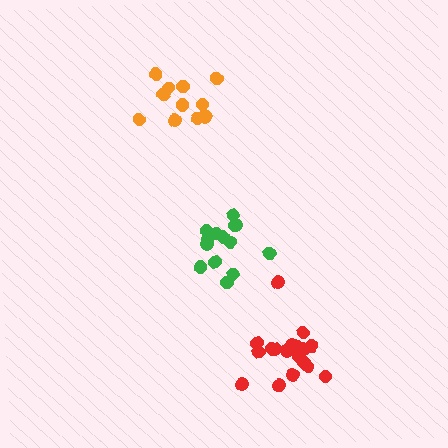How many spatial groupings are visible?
There are 3 spatial groupings.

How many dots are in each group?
Group 1: 14 dots, Group 2: 12 dots, Group 3: 18 dots (44 total).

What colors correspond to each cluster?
The clusters are colored: green, orange, red.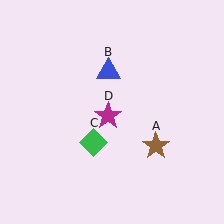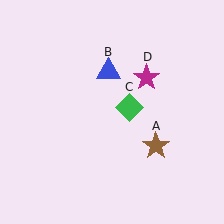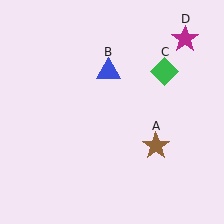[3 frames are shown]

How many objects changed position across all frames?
2 objects changed position: green diamond (object C), magenta star (object D).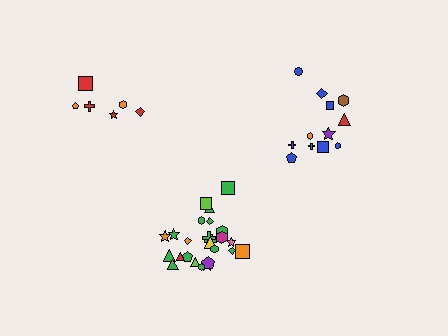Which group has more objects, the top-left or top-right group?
The top-right group.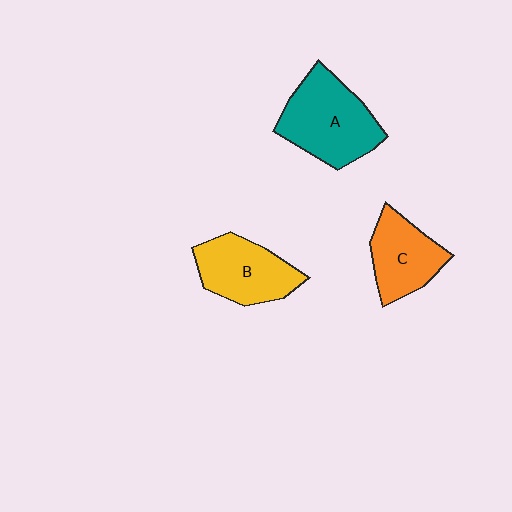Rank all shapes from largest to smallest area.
From largest to smallest: A (teal), B (yellow), C (orange).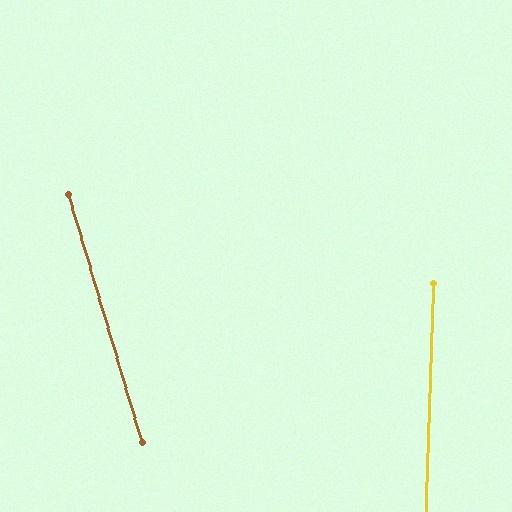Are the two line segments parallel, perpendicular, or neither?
Neither parallel nor perpendicular — they differ by about 18°.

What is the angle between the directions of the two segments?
Approximately 18 degrees.